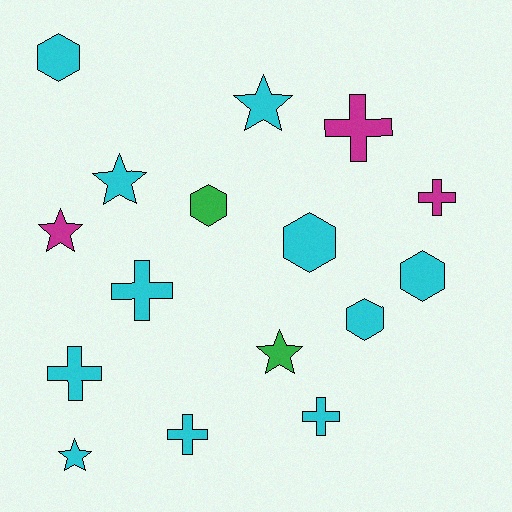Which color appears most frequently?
Cyan, with 11 objects.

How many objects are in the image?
There are 16 objects.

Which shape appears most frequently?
Cross, with 6 objects.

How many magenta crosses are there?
There are 2 magenta crosses.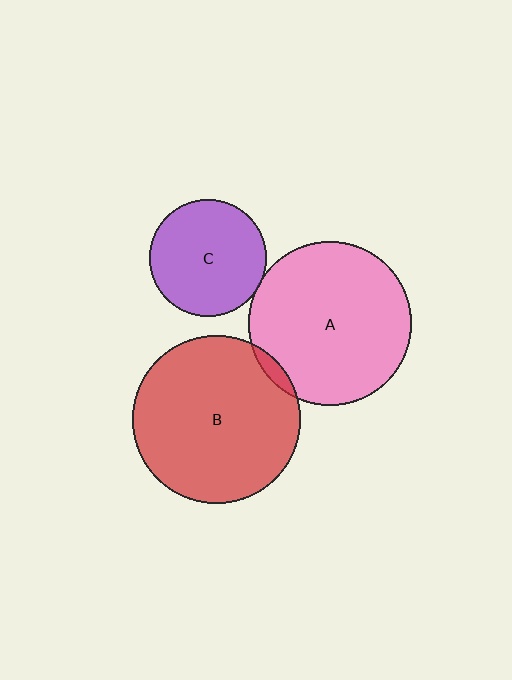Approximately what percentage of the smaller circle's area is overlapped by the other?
Approximately 5%.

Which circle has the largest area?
Circle B (red).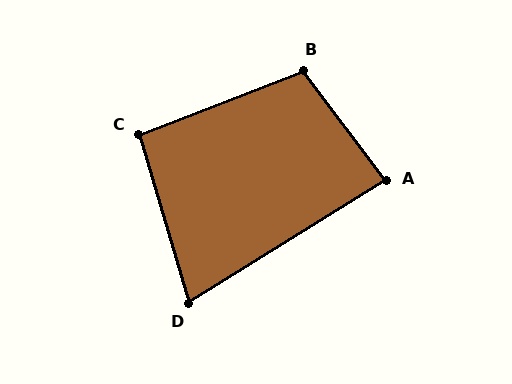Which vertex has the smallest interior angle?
D, at approximately 74 degrees.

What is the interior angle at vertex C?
Approximately 95 degrees (obtuse).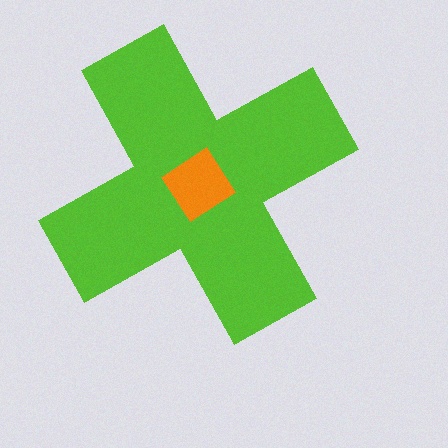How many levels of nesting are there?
2.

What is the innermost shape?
The orange diamond.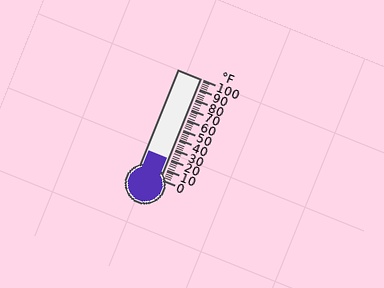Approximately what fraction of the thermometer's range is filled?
The thermometer is filled to approximately 20% of its range.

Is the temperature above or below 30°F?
The temperature is below 30°F.